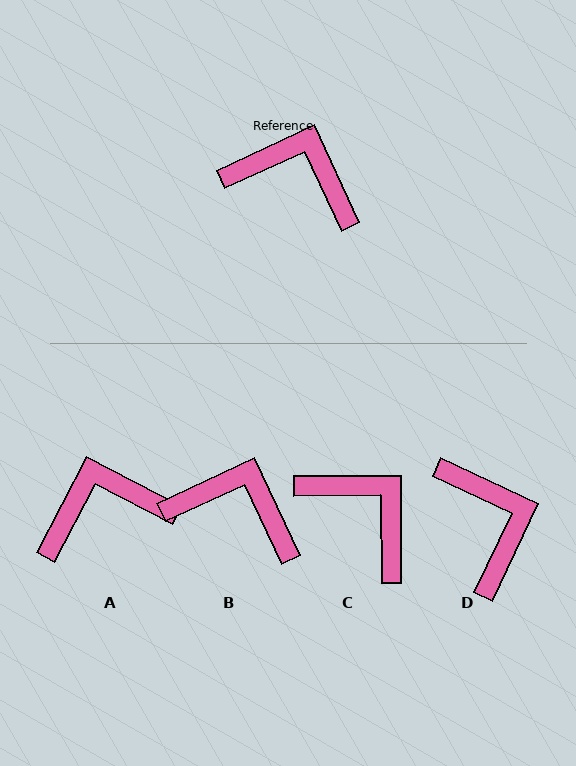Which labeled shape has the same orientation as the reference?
B.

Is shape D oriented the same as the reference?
No, it is off by about 50 degrees.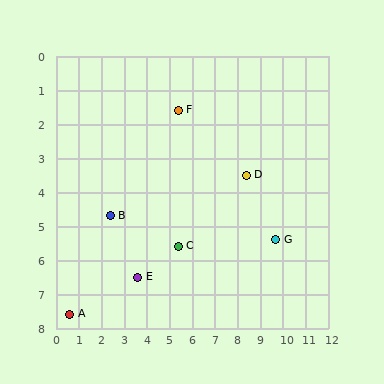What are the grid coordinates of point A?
Point A is at approximately (0.6, 7.6).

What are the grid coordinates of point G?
Point G is at approximately (9.7, 5.4).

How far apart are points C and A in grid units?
Points C and A are about 5.2 grid units apart.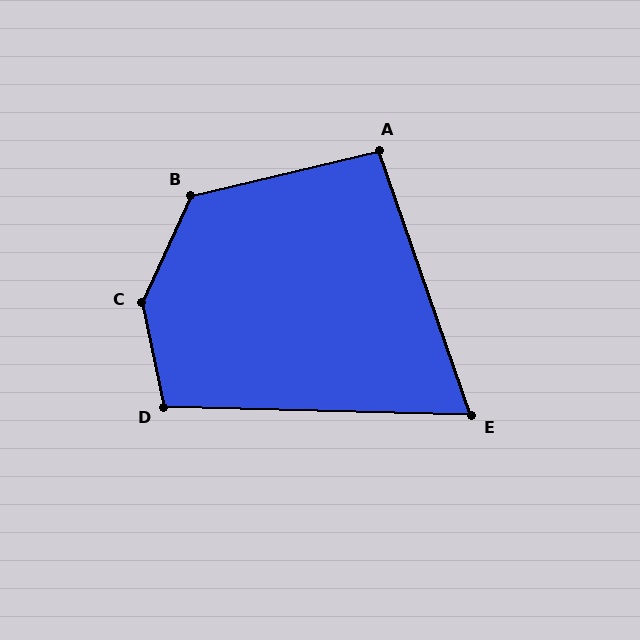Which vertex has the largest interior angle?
C, at approximately 143 degrees.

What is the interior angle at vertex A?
Approximately 96 degrees (obtuse).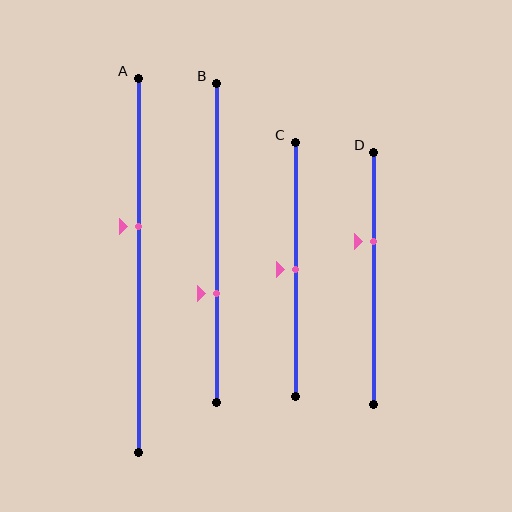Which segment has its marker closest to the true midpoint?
Segment C has its marker closest to the true midpoint.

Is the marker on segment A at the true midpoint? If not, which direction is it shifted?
No, the marker on segment A is shifted upward by about 10% of the segment length.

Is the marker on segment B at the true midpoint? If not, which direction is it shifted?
No, the marker on segment B is shifted downward by about 16% of the segment length.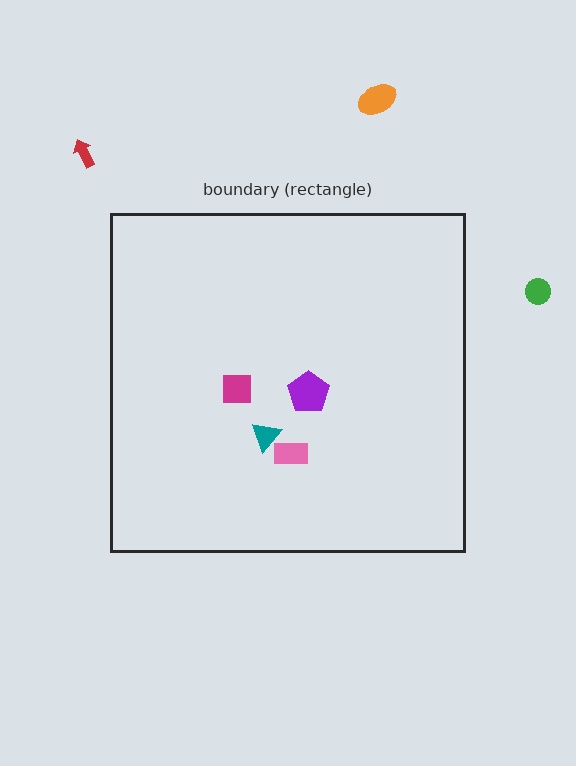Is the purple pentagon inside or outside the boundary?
Inside.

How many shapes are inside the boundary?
4 inside, 3 outside.